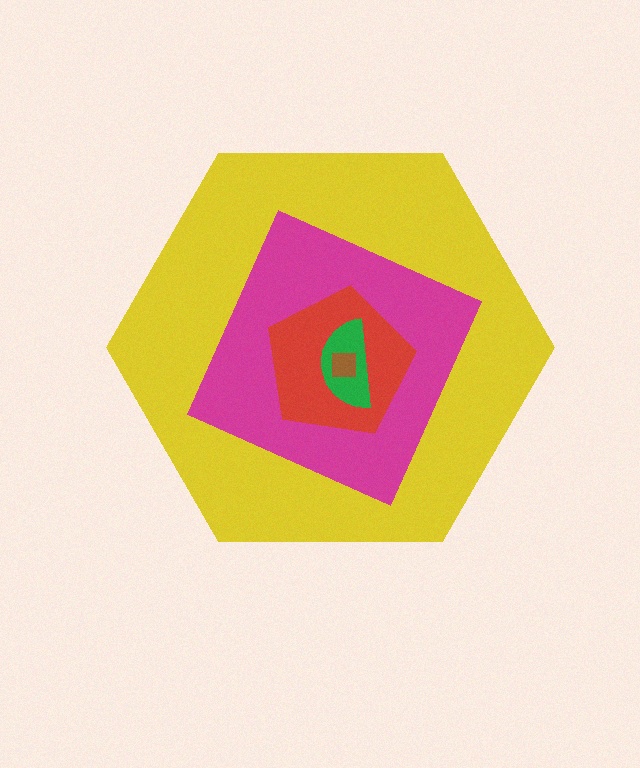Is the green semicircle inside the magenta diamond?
Yes.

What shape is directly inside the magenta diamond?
The red pentagon.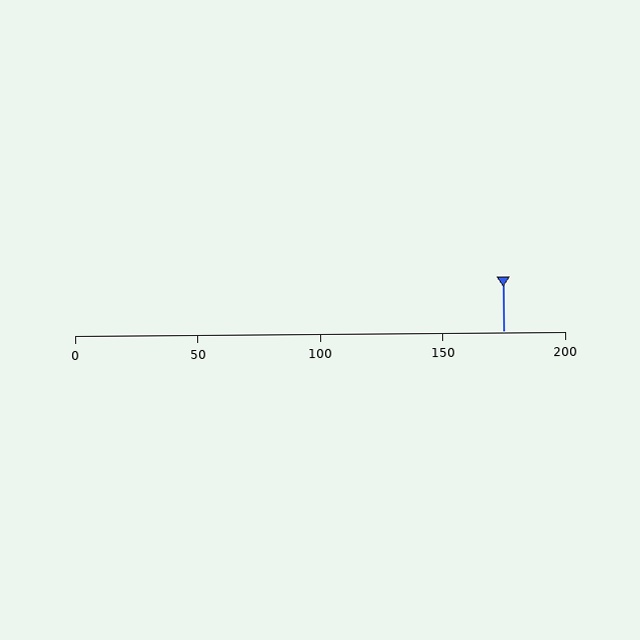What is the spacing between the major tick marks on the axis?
The major ticks are spaced 50 apart.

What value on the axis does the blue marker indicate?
The marker indicates approximately 175.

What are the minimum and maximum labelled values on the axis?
The axis runs from 0 to 200.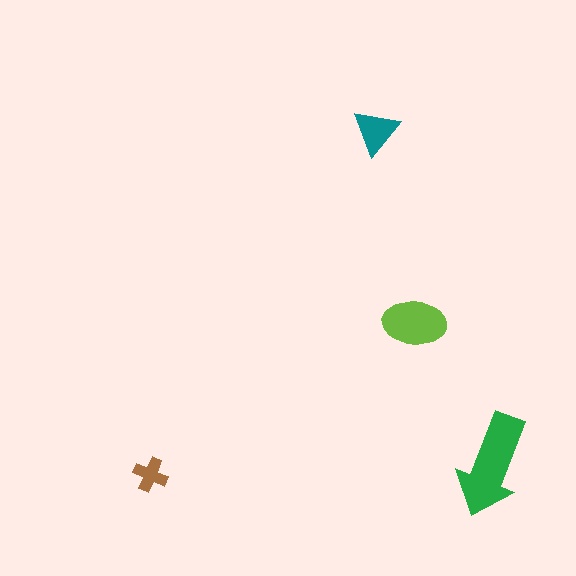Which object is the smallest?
The brown cross.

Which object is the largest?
The green arrow.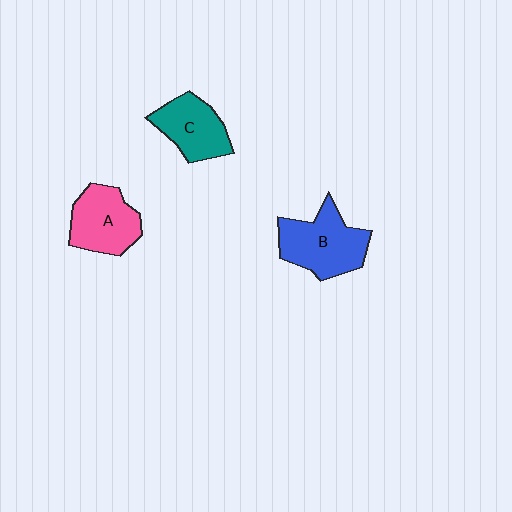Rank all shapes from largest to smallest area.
From largest to smallest: B (blue), A (pink), C (teal).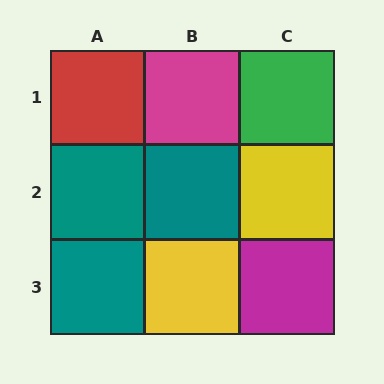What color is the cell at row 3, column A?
Teal.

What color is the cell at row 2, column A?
Teal.